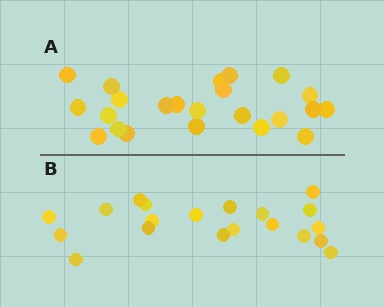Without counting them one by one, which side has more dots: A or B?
Region A (the top region) has more dots.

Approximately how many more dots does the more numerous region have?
Region A has just a few more — roughly 2 or 3 more dots than region B.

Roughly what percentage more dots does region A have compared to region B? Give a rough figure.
About 15% more.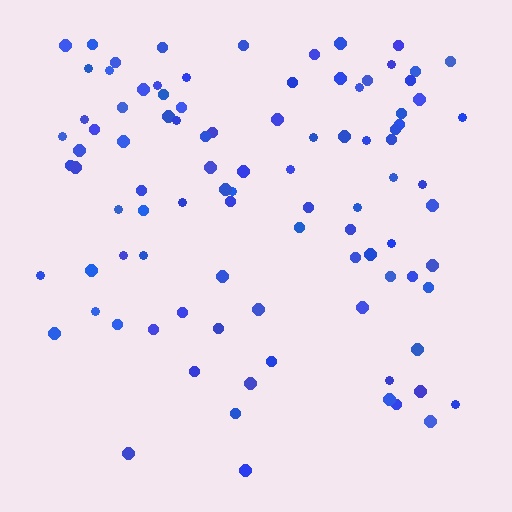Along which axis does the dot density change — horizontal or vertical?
Vertical.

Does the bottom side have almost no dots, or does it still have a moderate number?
Still a moderate number, just noticeably fewer than the top.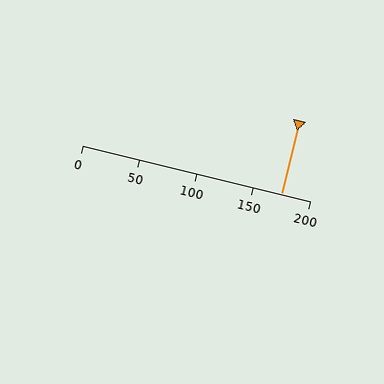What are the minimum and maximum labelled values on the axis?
The axis runs from 0 to 200.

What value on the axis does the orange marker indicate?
The marker indicates approximately 175.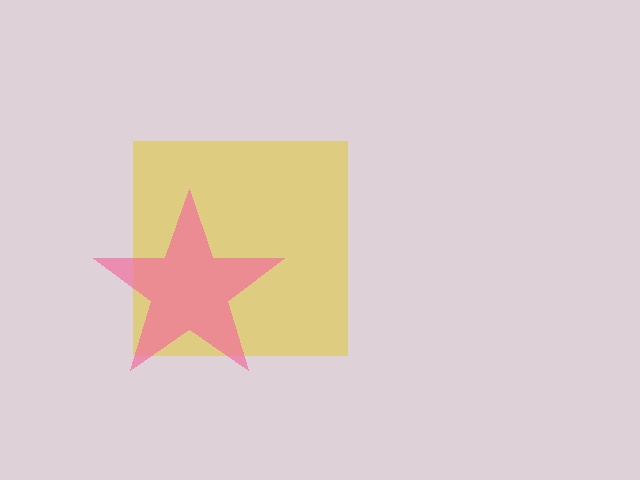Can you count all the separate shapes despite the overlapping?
Yes, there are 2 separate shapes.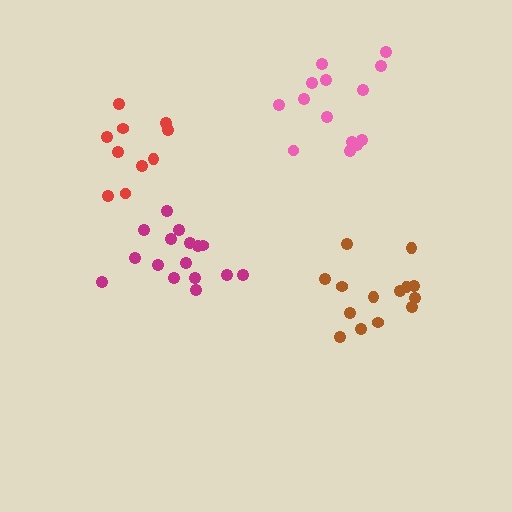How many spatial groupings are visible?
There are 4 spatial groupings.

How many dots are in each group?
Group 1: 14 dots, Group 2: 16 dots, Group 3: 10 dots, Group 4: 14 dots (54 total).